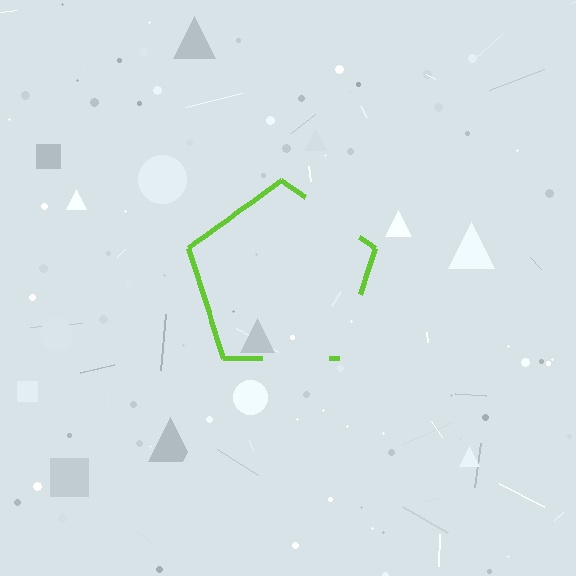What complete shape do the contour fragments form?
The contour fragments form a pentagon.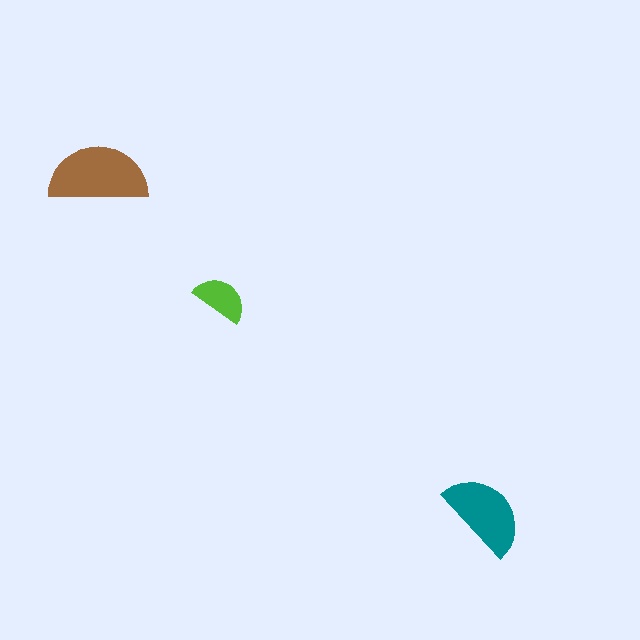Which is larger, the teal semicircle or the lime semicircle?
The teal one.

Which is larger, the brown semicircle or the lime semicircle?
The brown one.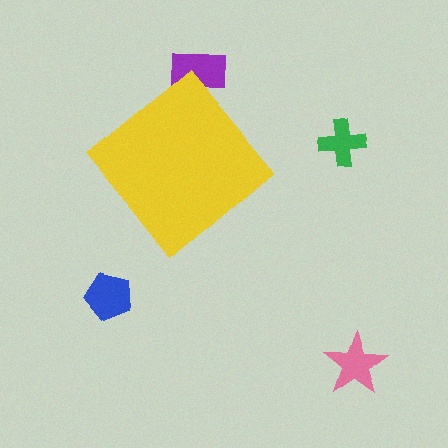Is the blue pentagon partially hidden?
No, the blue pentagon is fully visible.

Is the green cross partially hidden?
No, the green cross is fully visible.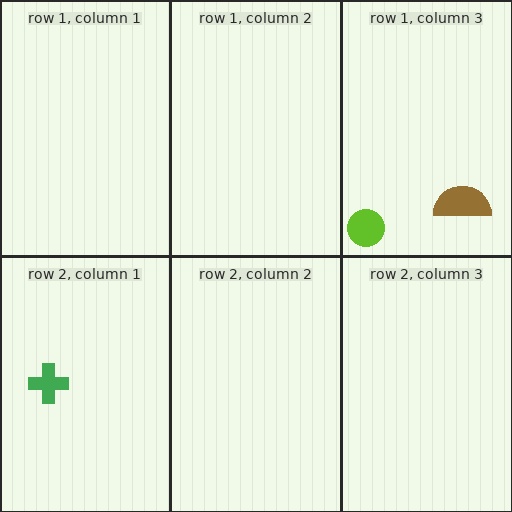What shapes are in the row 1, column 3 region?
The brown semicircle, the lime circle.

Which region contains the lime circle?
The row 1, column 3 region.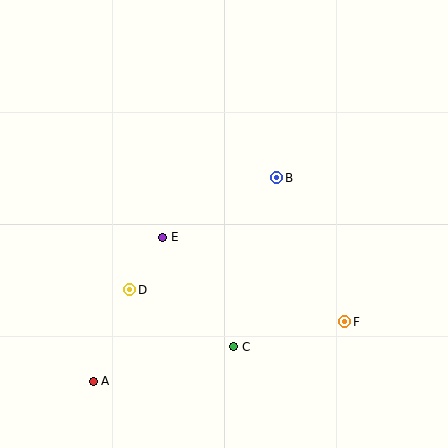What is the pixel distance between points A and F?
The distance between A and F is 258 pixels.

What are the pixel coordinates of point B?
Point B is at (277, 178).